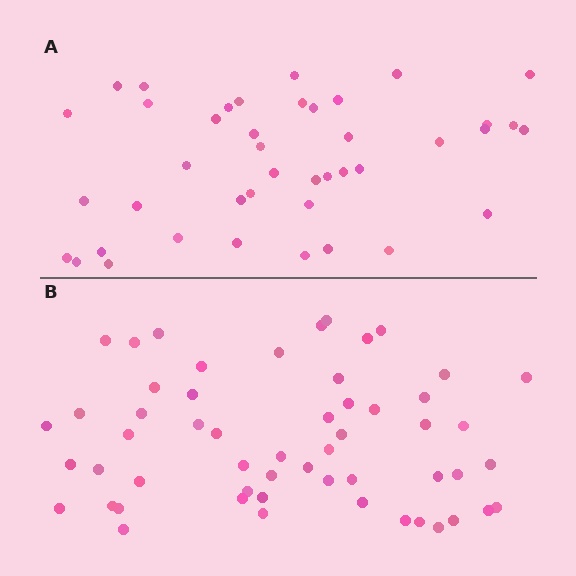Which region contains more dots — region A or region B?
Region B (the bottom region) has more dots.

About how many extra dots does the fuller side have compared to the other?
Region B has approximately 15 more dots than region A.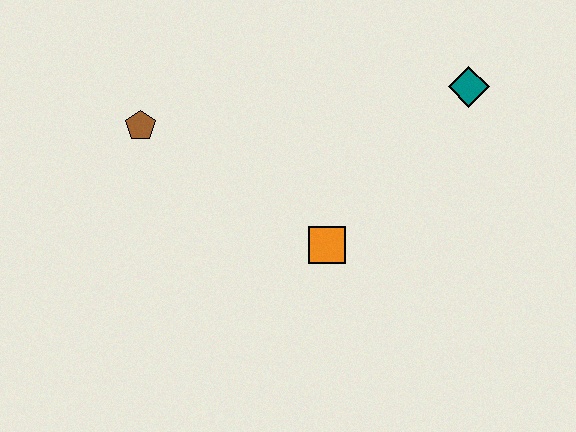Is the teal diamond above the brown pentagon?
Yes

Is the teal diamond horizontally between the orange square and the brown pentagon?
No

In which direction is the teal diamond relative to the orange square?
The teal diamond is above the orange square.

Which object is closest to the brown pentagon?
The orange square is closest to the brown pentagon.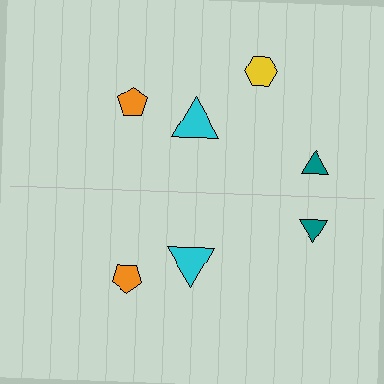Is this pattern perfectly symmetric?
No, the pattern is not perfectly symmetric. A yellow hexagon is missing from the bottom side.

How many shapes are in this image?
There are 7 shapes in this image.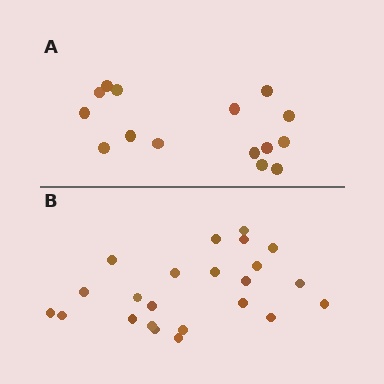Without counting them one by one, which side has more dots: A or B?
Region B (the bottom region) has more dots.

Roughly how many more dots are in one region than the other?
Region B has roughly 8 or so more dots than region A.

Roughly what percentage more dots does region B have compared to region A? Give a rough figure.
About 55% more.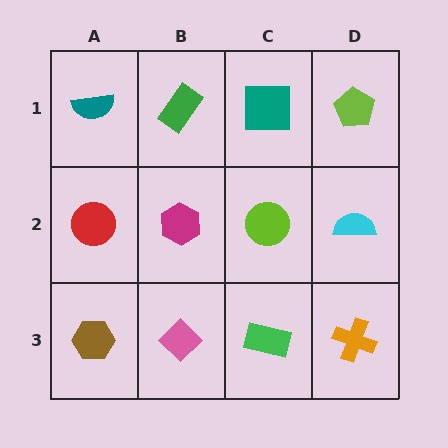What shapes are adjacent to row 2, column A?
A teal semicircle (row 1, column A), a brown hexagon (row 3, column A), a magenta hexagon (row 2, column B).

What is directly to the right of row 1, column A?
A green rectangle.